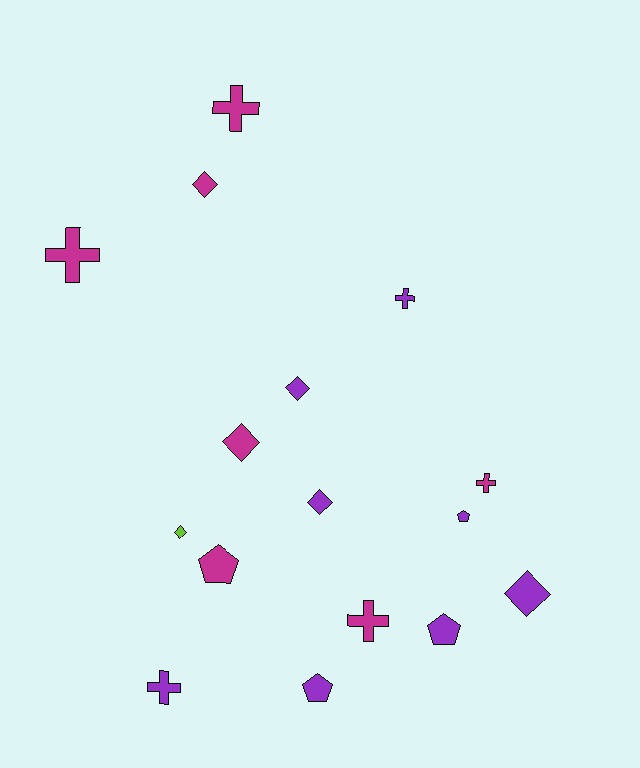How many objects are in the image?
There are 16 objects.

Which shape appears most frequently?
Diamond, with 6 objects.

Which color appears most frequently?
Purple, with 8 objects.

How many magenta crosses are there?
There are 4 magenta crosses.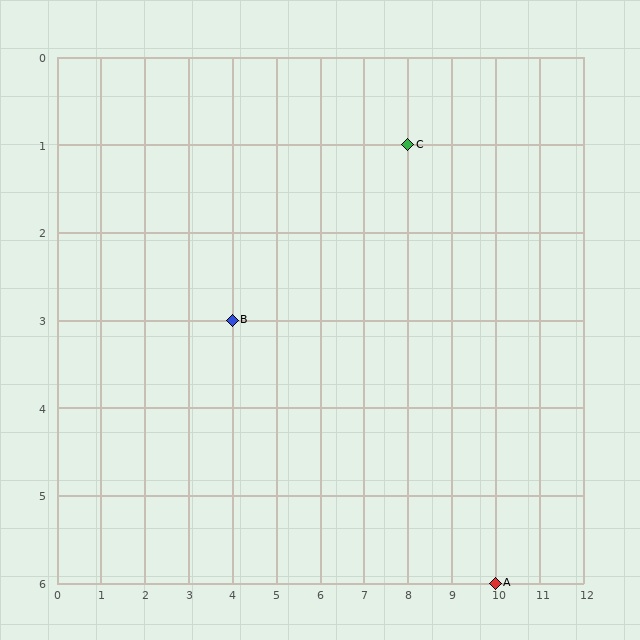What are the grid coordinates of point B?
Point B is at grid coordinates (4, 3).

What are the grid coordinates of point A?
Point A is at grid coordinates (10, 6).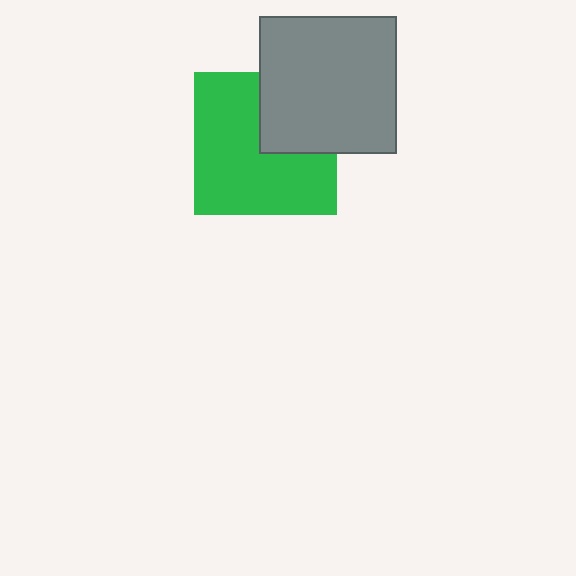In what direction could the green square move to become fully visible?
The green square could move toward the lower-left. That would shift it out from behind the gray square entirely.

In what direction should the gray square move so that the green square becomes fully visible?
The gray square should move toward the upper-right. That is the shortest direction to clear the overlap and leave the green square fully visible.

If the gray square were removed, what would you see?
You would see the complete green square.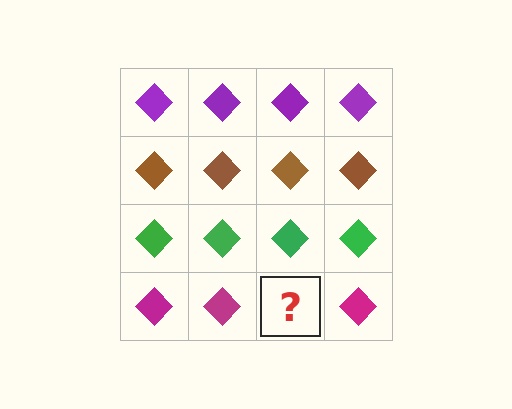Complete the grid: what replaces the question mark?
The question mark should be replaced with a magenta diamond.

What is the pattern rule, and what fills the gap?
The rule is that each row has a consistent color. The gap should be filled with a magenta diamond.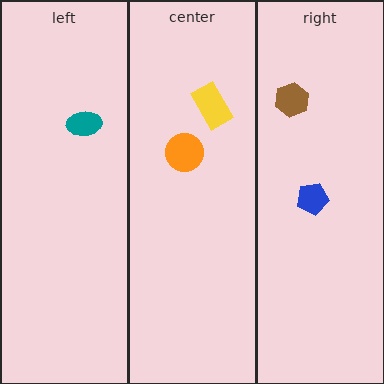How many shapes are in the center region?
2.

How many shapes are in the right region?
2.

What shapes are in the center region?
The yellow rectangle, the orange circle.